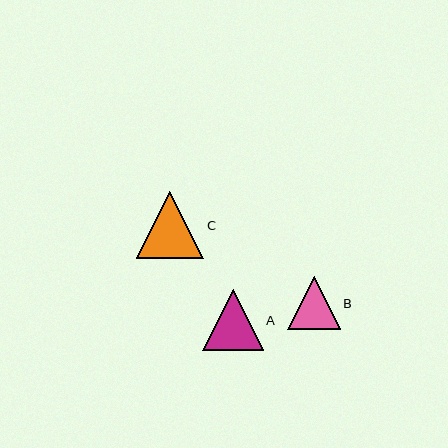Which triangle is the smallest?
Triangle B is the smallest with a size of approximately 53 pixels.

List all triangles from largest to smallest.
From largest to smallest: C, A, B.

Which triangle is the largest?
Triangle C is the largest with a size of approximately 67 pixels.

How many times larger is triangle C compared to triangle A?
Triangle C is approximately 1.1 times the size of triangle A.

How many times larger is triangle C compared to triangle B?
Triangle C is approximately 1.3 times the size of triangle B.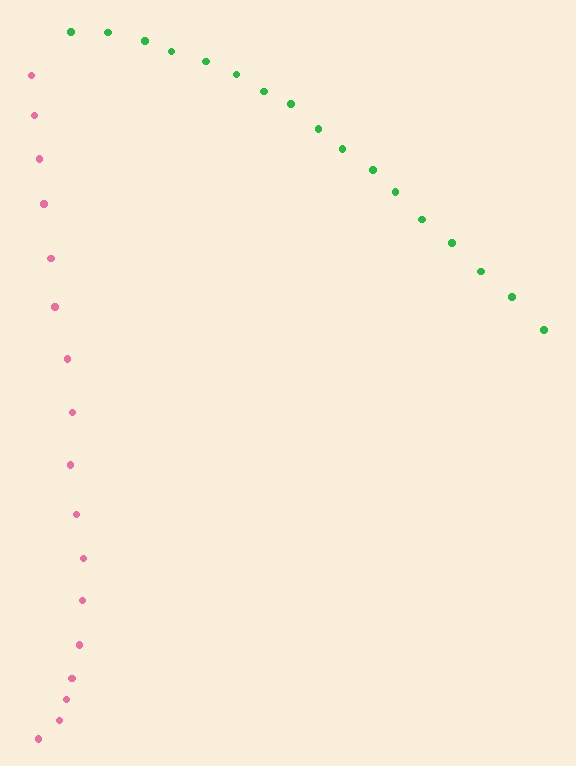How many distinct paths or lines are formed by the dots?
There are 2 distinct paths.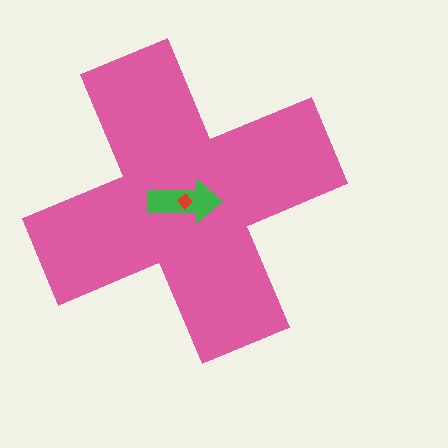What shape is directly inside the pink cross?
The green arrow.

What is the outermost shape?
The pink cross.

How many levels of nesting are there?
3.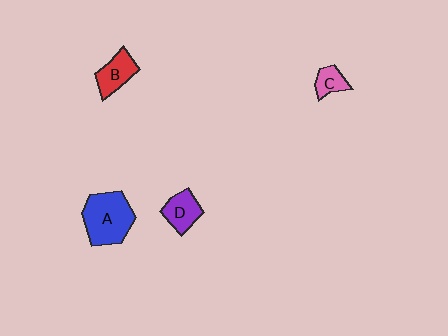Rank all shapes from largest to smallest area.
From largest to smallest: A (blue), B (red), D (purple), C (pink).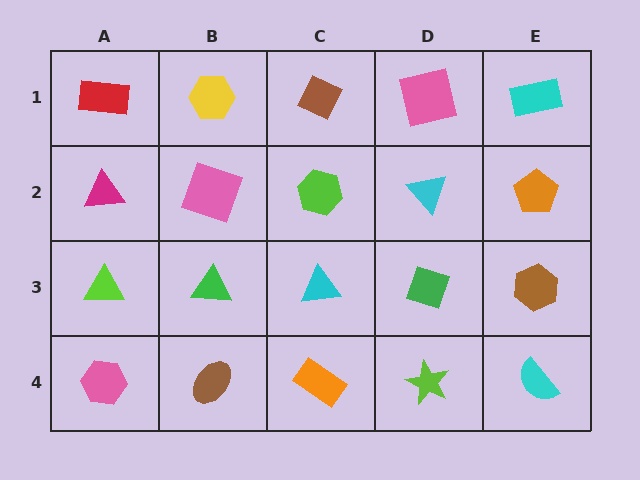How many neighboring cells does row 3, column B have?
4.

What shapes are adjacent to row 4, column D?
A green diamond (row 3, column D), an orange rectangle (row 4, column C), a cyan semicircle (row 4, column E).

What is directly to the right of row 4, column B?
An orange rectangle.